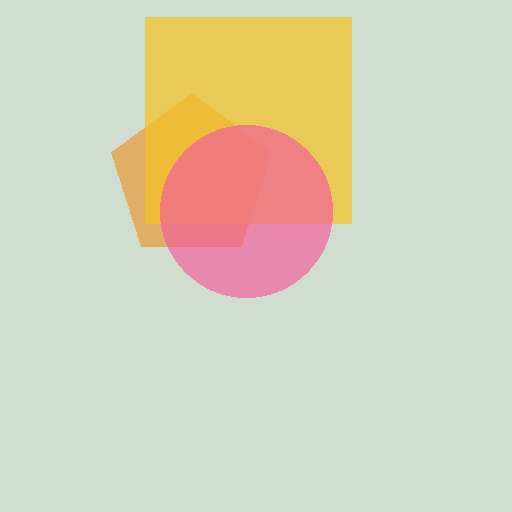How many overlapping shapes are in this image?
There are 3 overlapping shapes in the image.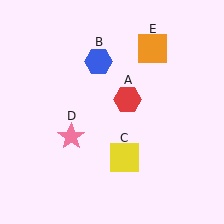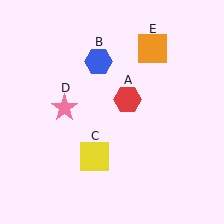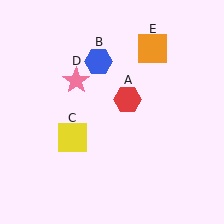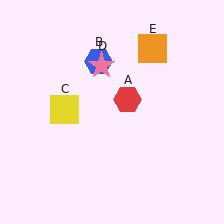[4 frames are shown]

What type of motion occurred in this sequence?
The yellow square (object C), pink star (object D) rotated clockwise around the center of the scene.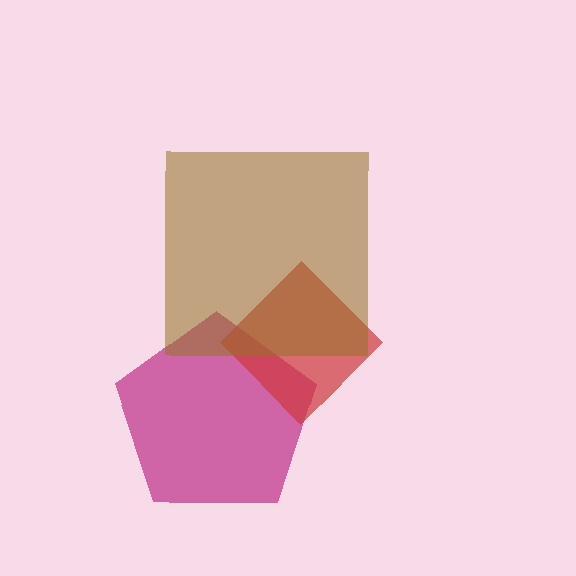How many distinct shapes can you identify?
There are 3 distinct shapes: a magenta pentagon, a red diamond, a brown square.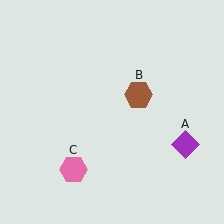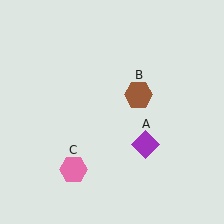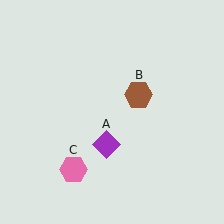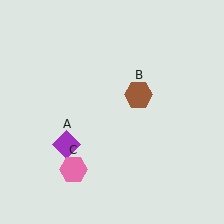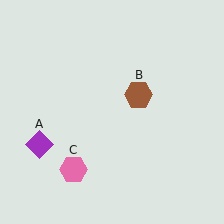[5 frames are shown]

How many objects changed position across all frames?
1 object changed position: purple diamond (object A).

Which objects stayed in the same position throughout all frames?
Brown hexagon (object B) and pink hexagon (object C) remained stationary.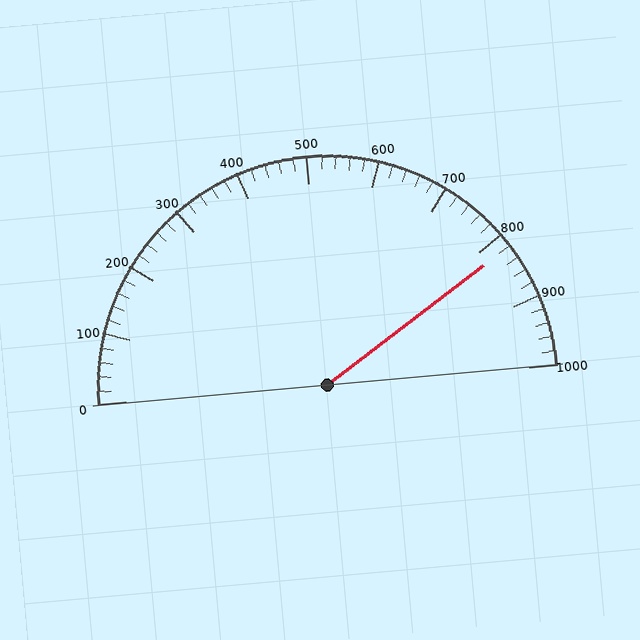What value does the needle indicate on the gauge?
The needle indicates approximately 820.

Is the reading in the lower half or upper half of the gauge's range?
The reading is in the upper half of the range (0 to 1000).